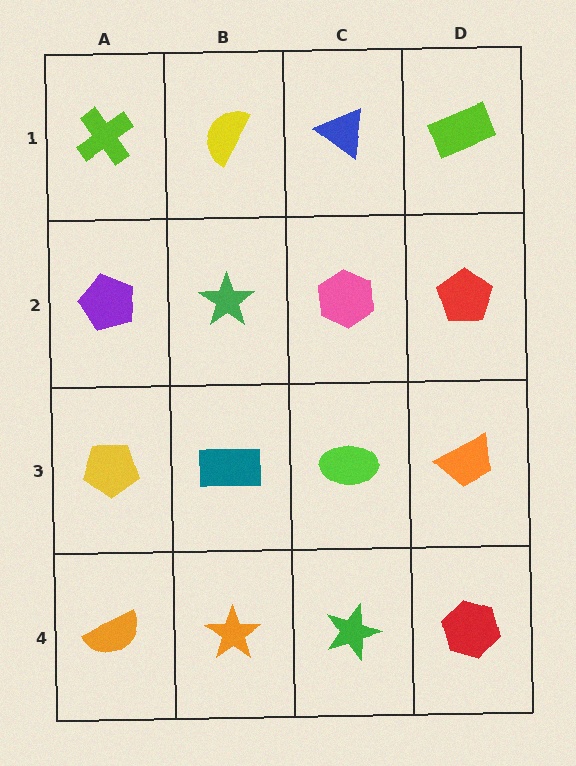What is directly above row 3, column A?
A purple pentagon.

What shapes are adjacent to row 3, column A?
A purple pentagon (row 2, column A), an orange semicircle (row 4, column A), a teal rectangle (row 3, column B).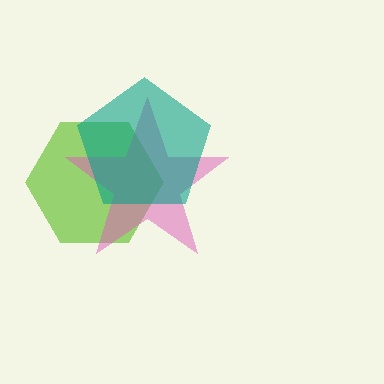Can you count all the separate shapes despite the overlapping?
Yes, there are 3 separate shapes.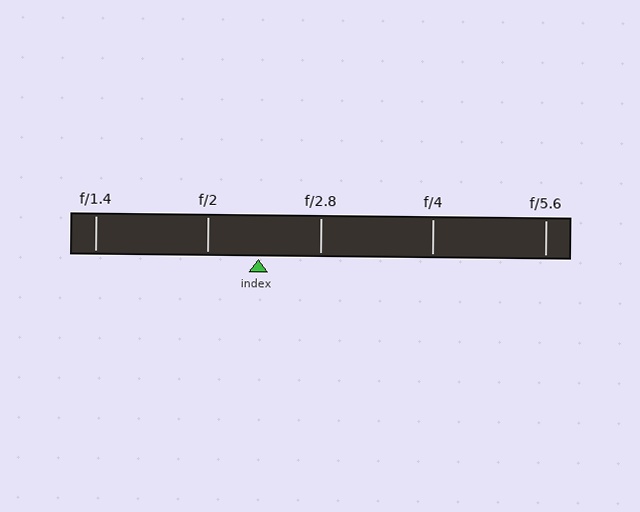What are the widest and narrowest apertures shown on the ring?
The widest aperture shown is f/1.4 and the narrowest is f/5.6.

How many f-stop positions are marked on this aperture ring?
There are 5 f-stop positions marked.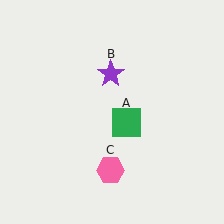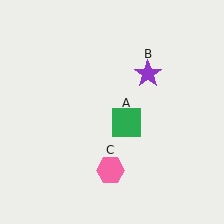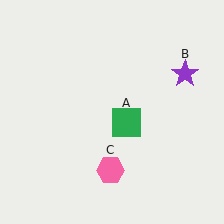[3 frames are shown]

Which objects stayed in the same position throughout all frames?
Green square (object A) and pink hexagon (object C) remained stationary.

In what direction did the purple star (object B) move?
The purple star (object B) moved right.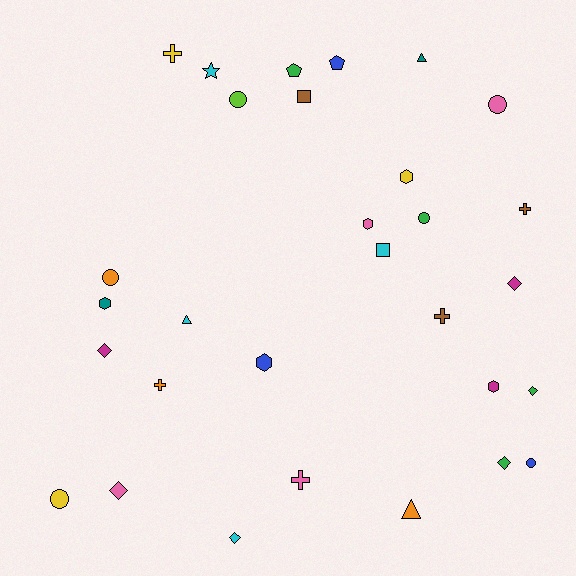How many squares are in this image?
There are 2 squares.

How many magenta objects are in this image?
There are 3 magenta objects.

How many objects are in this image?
There are 30 objects.